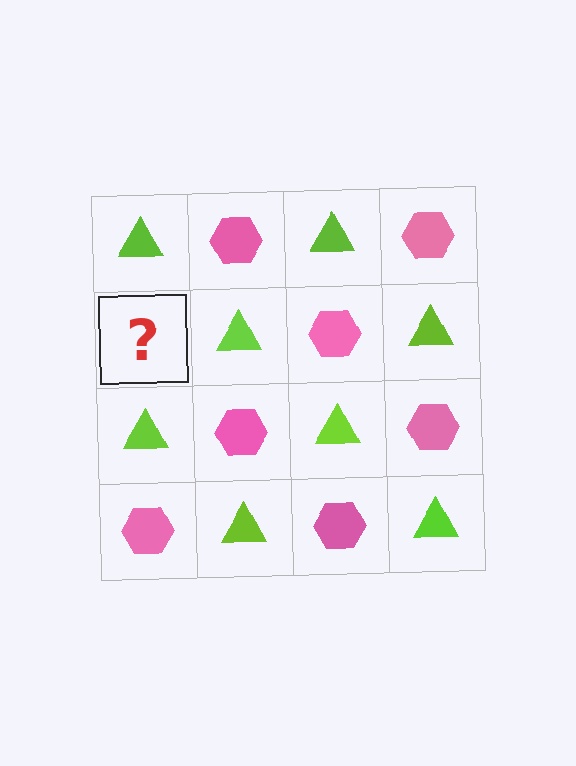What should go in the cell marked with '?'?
The missing cell should contain a pink hexagon.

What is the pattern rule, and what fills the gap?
The rule is that it alternates lime triangle and pink hexagon in a checkerboard pattern. The gap should be filled with a pink hexagon.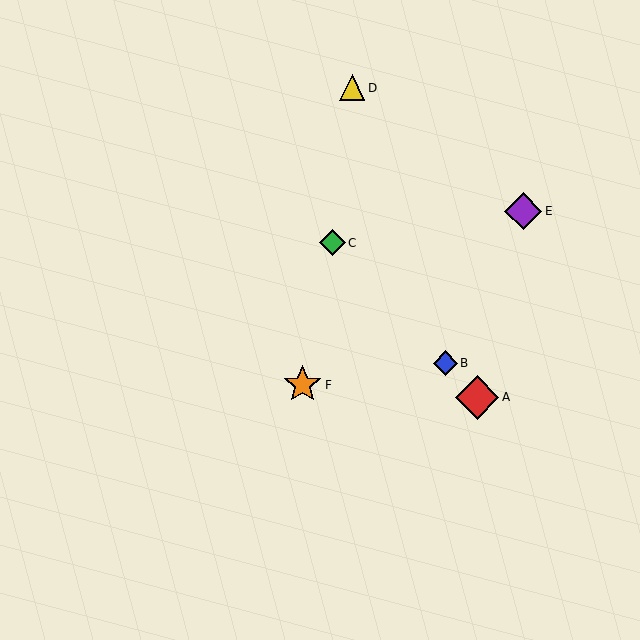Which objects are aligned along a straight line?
Objects A, B, C are aligned along a straight line.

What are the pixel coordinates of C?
Object C is at (332, 243).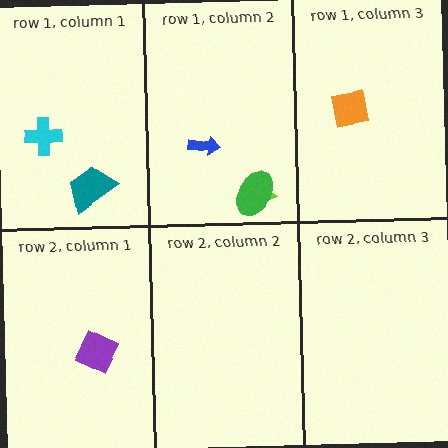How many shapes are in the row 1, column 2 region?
3.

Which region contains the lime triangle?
The row 1, column 2 region.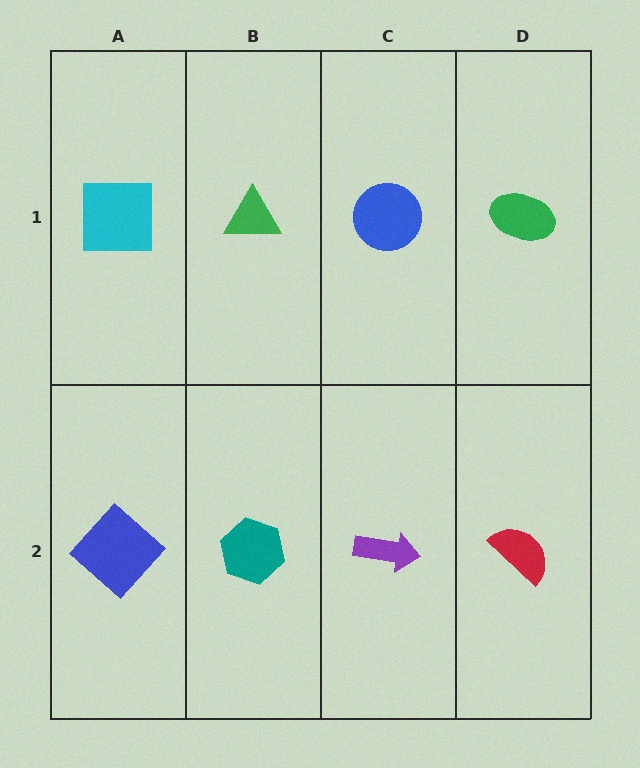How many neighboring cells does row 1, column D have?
2.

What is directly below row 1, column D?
A red semicircle.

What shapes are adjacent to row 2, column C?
A blue circle (row 1, column C), a teal hexagon (row 2, column B), a red semicircle (row 2, column D).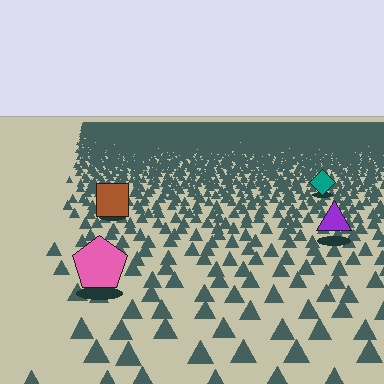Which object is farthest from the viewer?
The teal diamond is farthest from the viewer. It appears smaller and the ground texture around it is denser.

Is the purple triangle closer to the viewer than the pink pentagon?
No. The pink pentagon is closer — you can tell from the texture gradient: the ground texture is coarser near it.